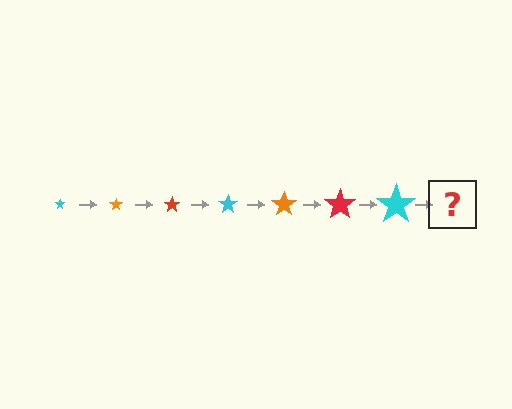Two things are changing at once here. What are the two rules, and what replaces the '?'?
The two rules are that the star grows larger each step and the color cycles through cyan, orange, and red. The '?' should be an orange star, larger than the previous one.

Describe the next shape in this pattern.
It should be an orange star, larger than the previous one.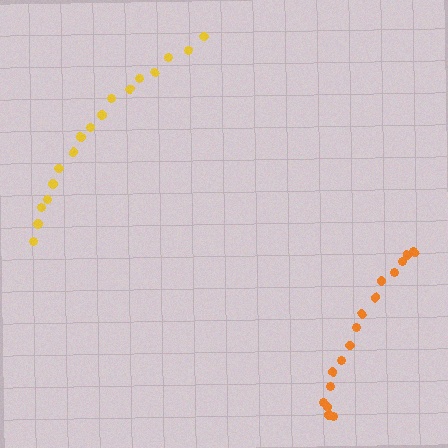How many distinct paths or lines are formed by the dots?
There are 2 distinct paths.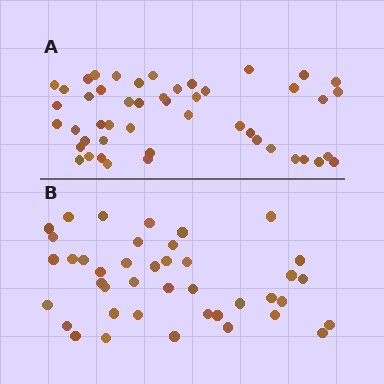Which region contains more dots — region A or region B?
Region A (the top region) has more dots.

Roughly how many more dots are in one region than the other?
Region A has roughly 8 or so more dots than region B.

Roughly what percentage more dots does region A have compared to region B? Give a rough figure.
About 15% more.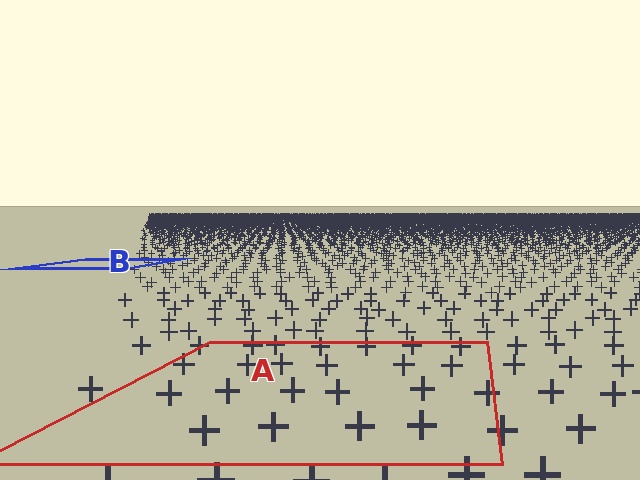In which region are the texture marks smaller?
The texture marks are smaller in region B, because it is farther away.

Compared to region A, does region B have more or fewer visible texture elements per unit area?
Region B has more texture elements per unit area — they are packed more densely because it is farther away.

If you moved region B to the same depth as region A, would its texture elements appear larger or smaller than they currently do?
They would appear larger. At a closer depth, the same texture elements are projected at a bigger on-screen size.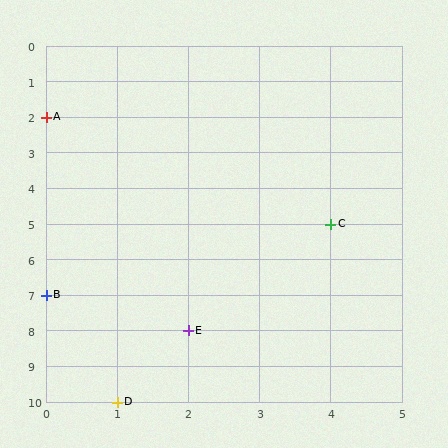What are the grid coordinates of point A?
Point A is at grid coordinates (0, 2).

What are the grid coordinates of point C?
Point C is at grid coordinates (4, 5).